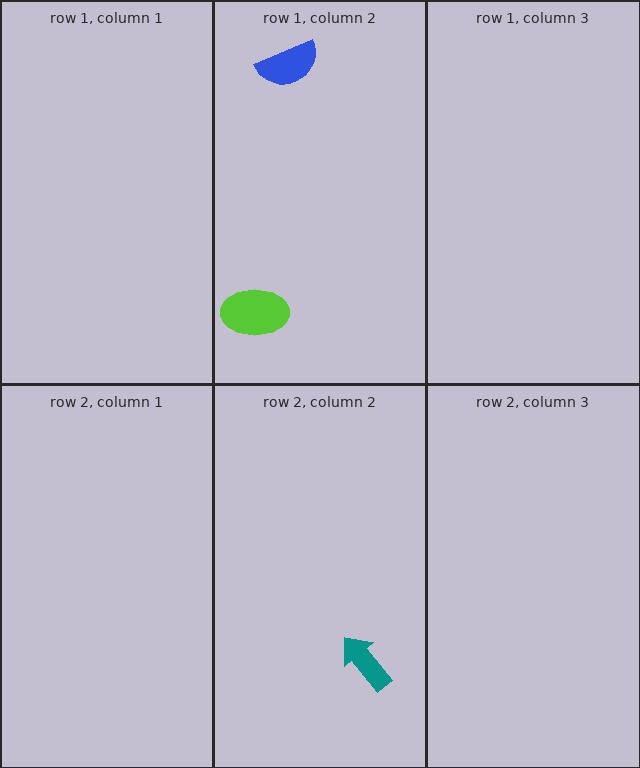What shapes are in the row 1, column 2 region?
The blue semicircle, the lime ellipse.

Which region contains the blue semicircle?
The row 1, column 2 region.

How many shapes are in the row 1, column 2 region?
2.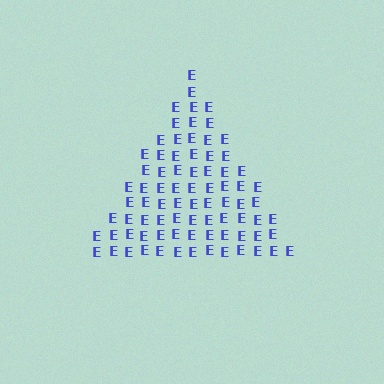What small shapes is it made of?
It is made of small letter E's.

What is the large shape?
The large shape is a triangle.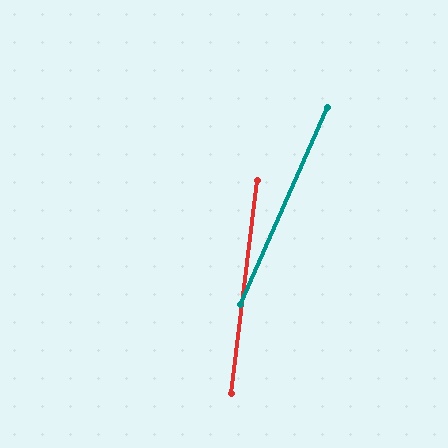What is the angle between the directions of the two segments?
Approximately 17 degrees.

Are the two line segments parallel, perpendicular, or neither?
Neither parallel nor perpendicular — they differ by about 17°.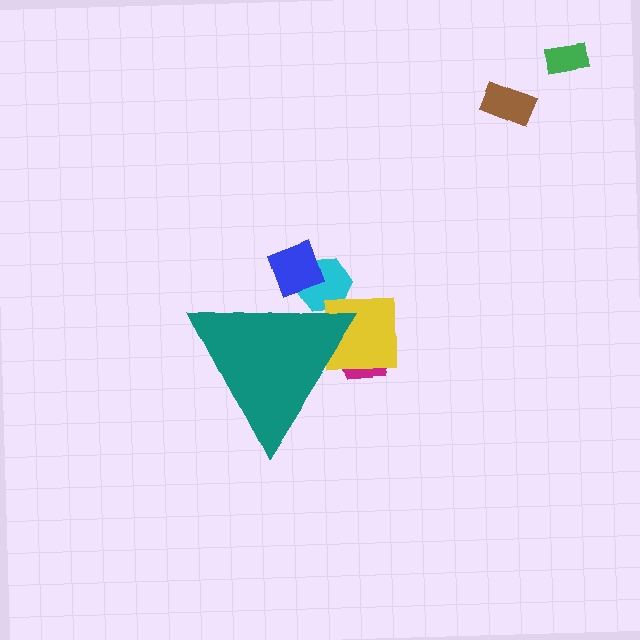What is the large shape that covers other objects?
A teal triangle.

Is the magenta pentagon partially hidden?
Yes, the magenta pentagon is partially hidden behind the teal triangle.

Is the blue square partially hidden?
Yes, the blue square is partially hidden behind the teal triangle.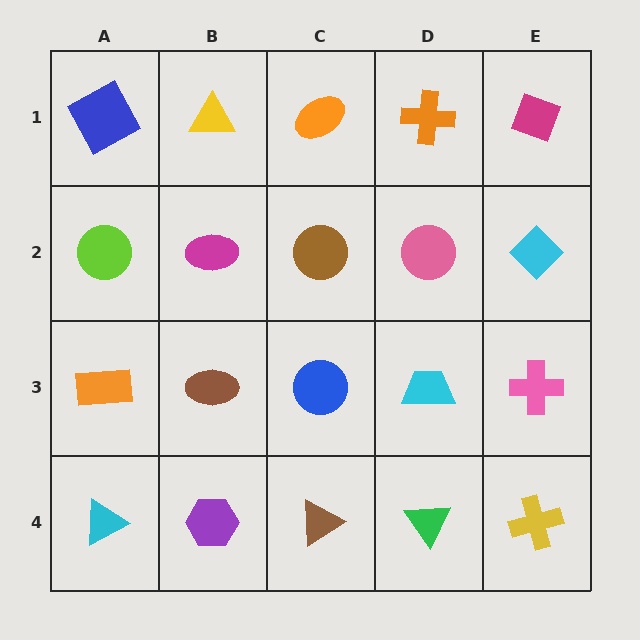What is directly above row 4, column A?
An orange rectangle.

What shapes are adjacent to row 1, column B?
A magenta ellipse (row 2, column B), a blue square (row 1, column A), an orange ellipse (row 1, column C).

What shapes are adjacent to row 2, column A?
A blue square (row 1, column A), an orange rectangle (row 3, column A), a magenta ellipse (row 2, column B).